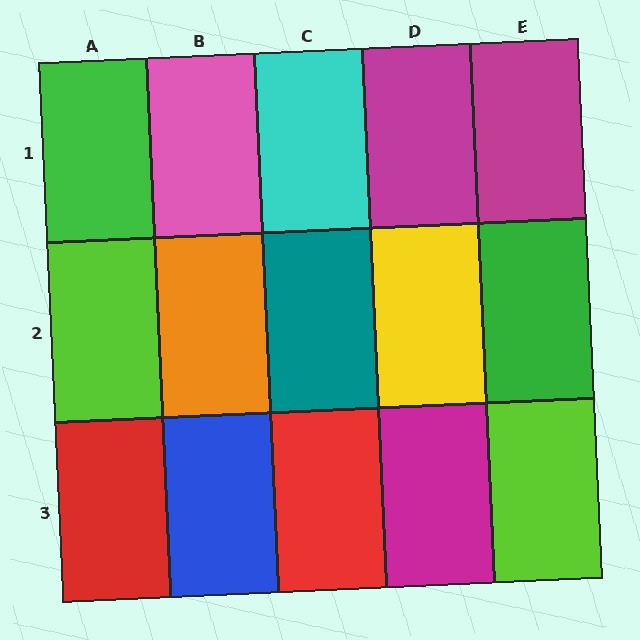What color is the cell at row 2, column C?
Teal.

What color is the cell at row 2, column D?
Yellow.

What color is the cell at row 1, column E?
Magenta.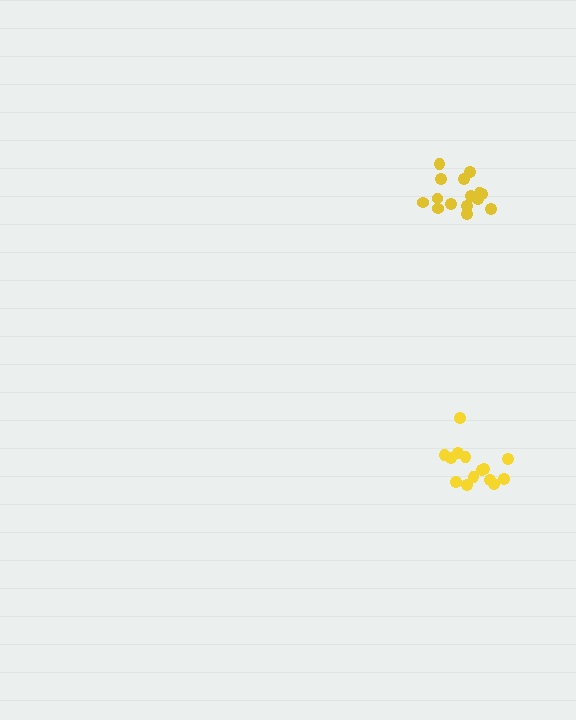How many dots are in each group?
Group 1: 14 dots, Group 2: 16 dots (30 total).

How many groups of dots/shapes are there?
There are 2 groups.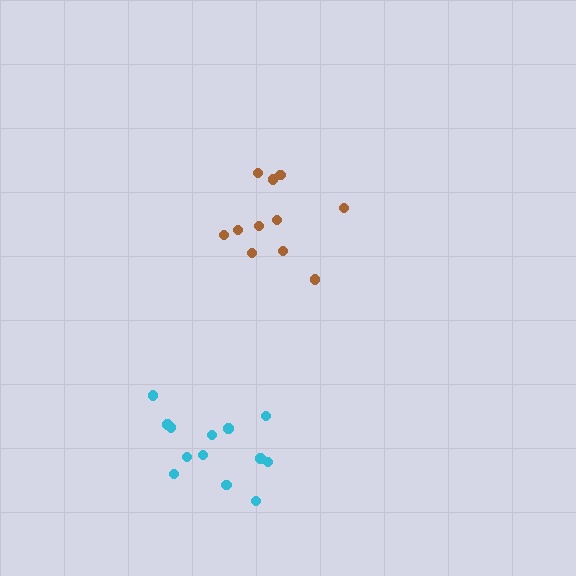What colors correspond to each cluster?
The clusters are colored: brown, cyan.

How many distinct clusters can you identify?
There are 2 distinct clusters.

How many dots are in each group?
Group 1: 11 dots, Group 2: 13 dots (24 total).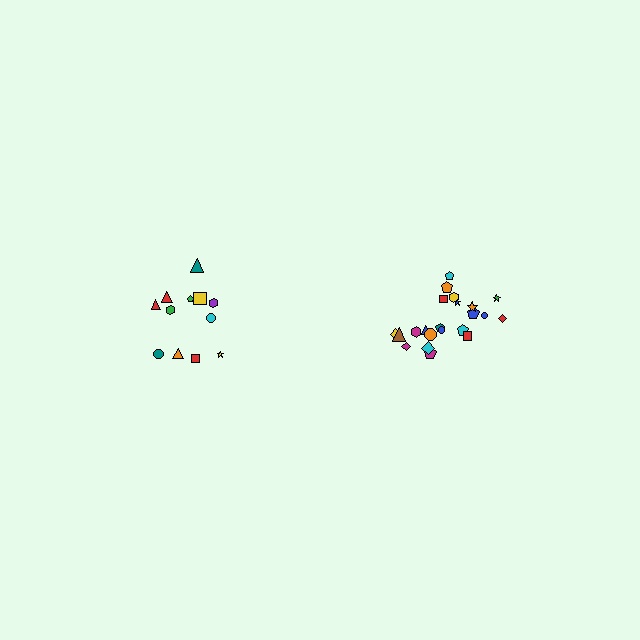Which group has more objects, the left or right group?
The right group.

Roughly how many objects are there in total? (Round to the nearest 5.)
Roughly 35 objects in total.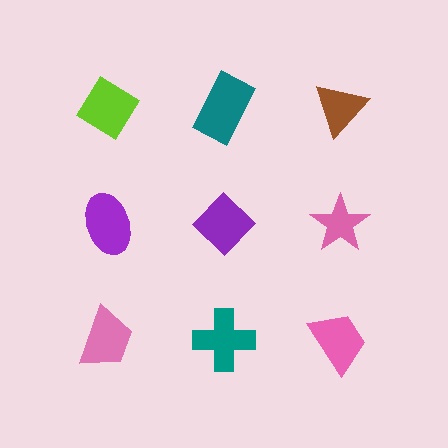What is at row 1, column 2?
A teal rectangle.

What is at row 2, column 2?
A purple diamond.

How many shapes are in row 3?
3 shapes.